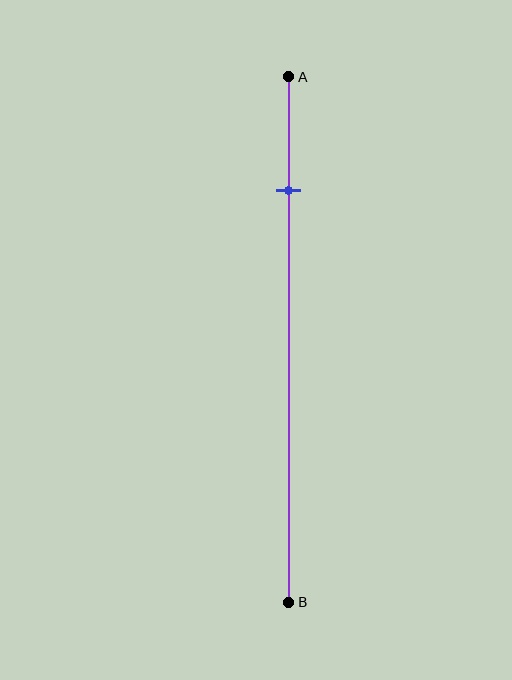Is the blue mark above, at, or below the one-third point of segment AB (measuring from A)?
The blue mark is above the one-third point of segment AB.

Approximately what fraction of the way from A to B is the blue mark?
The blue mark is approximately 20% of the way from A to B.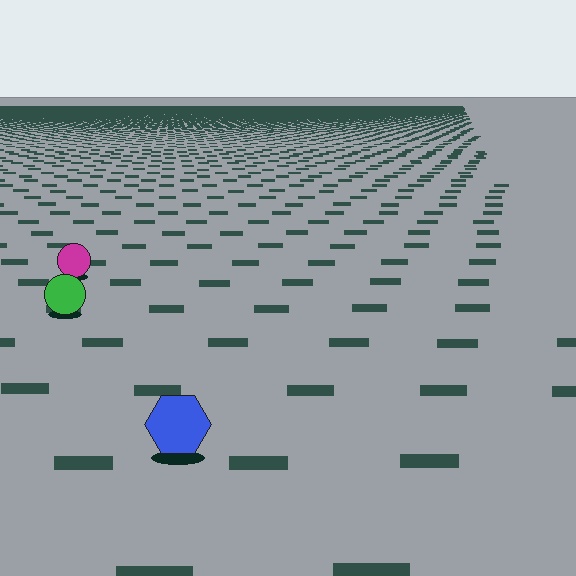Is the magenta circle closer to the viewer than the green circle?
No. The green circle is closer — you can tell from the texture gradient: the ground texture is coarser near it.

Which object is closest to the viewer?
The blue hexagon is closest. The texture marks near it are larger and more spread out.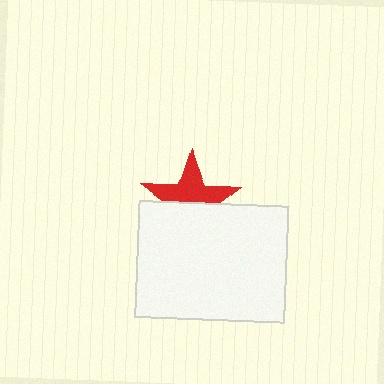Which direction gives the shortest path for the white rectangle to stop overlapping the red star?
Moving down gives the shortest separation.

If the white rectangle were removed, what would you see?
You would see the complete red star.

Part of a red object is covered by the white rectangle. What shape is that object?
It is a star.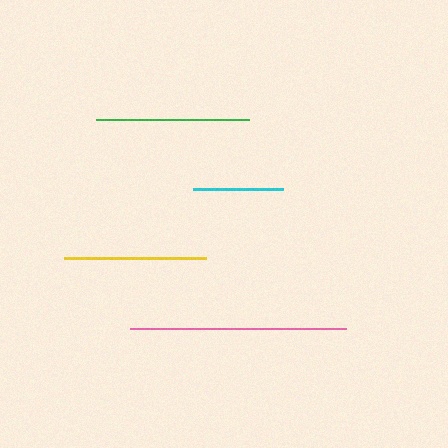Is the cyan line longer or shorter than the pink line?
The pink line is longer than the cyan line.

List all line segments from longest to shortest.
From longest to shortest: pink, green, yellow, cyan.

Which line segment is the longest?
The pink line is the longest at approximately 216 pixels.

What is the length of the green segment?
The green segment is approximately 153 pixels long.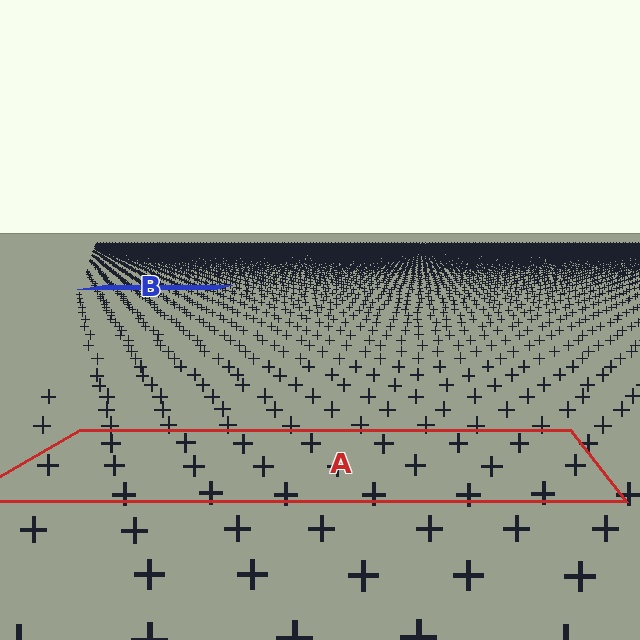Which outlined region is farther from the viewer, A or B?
Region B is farther from the viewer — the texture elements inside it appear smaller and more densely packed.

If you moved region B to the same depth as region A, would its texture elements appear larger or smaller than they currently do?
They would appear larger. At a closer depth, the same texture elements are projected at a bigger on-screen size.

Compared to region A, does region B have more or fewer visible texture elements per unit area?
Region B has more texture elements per unit area — they are packed more densely because it is farther away.